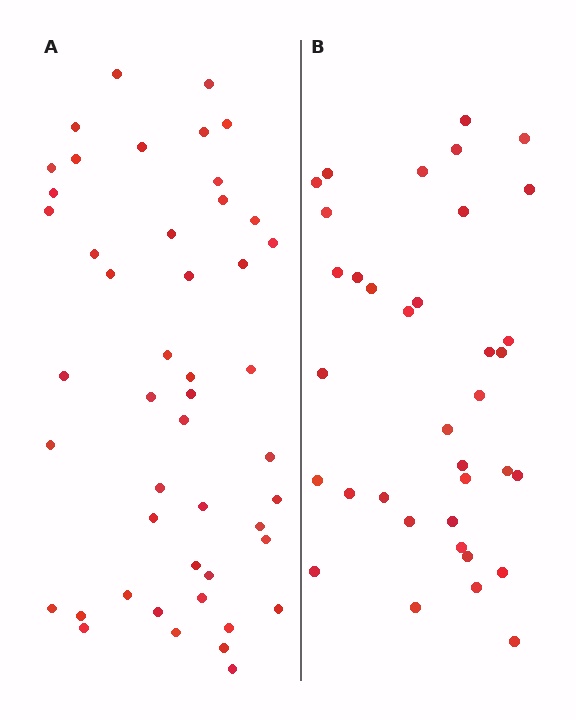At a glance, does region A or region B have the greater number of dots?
Region A (the left region) has more dots.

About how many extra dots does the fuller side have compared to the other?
Region A has roughly 12 or so more dots than region B.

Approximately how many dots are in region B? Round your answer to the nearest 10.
About 40 dots. (The exact count is 36, which rounds to 40.)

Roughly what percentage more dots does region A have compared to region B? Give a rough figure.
About 30% more.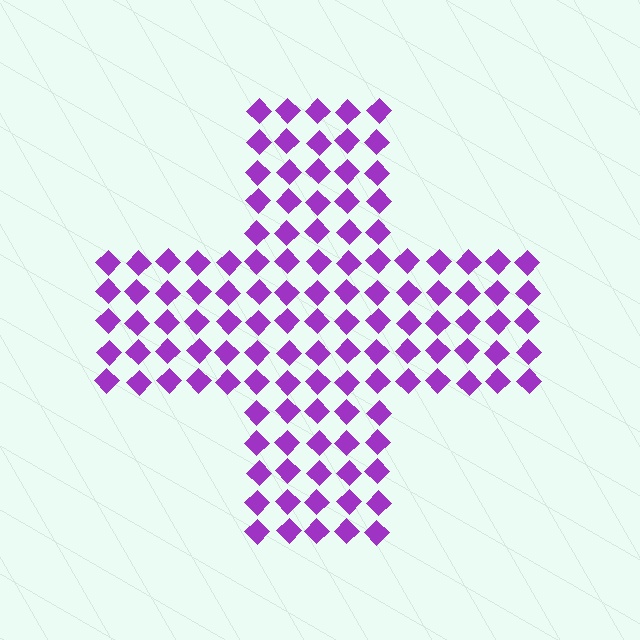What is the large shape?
The large shape is a cross.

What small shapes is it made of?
It is made of small diamonds.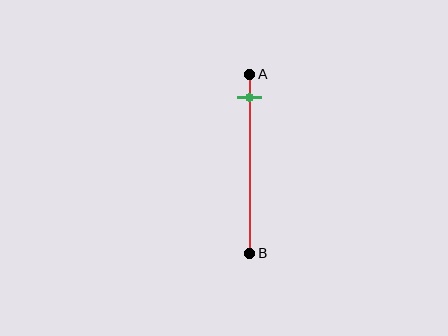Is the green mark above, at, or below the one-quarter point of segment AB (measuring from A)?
The green mark is above the one-quarter point of segment AB.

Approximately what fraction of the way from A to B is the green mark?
The green mark is approximately 15% of the way from A to B.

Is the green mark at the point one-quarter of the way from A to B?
No, the mark is at about 15% from A, not at the 25% one-quarter point.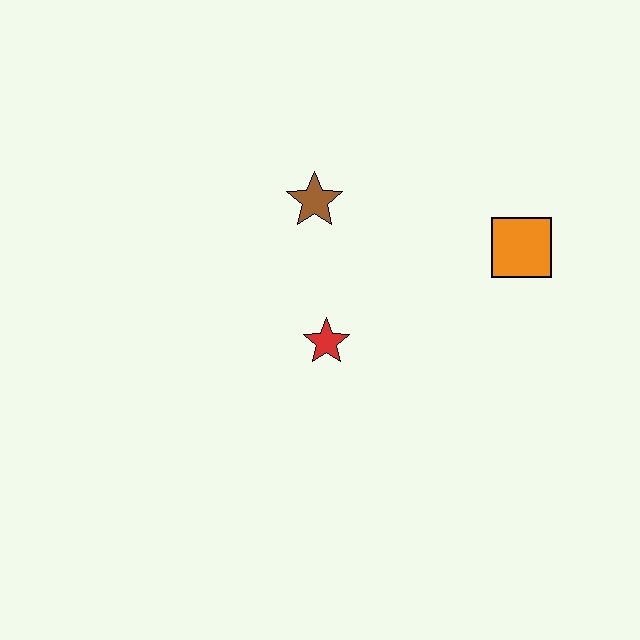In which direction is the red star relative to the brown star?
The red star is below the brown star.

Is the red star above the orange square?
No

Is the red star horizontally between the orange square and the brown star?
Yes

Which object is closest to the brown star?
The red star is closest to the brown star.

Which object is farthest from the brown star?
The orange square is farthest from the brown star.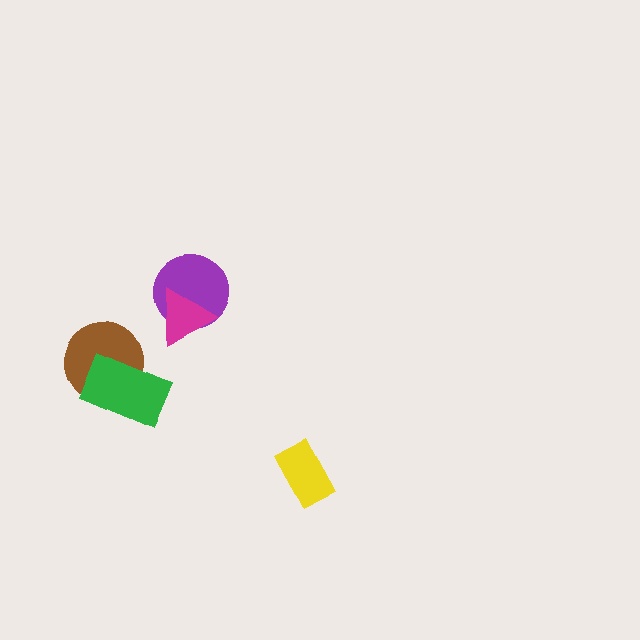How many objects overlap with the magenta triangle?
1 object overlaps with the magenta triangle.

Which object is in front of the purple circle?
The magenta triangle is in front of the purple circle.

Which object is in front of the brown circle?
The green rectangle is in front of the brown circle.